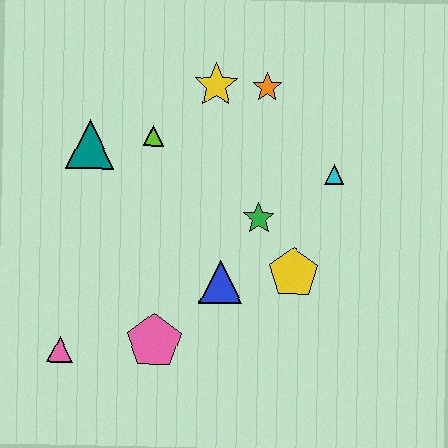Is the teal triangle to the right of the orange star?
No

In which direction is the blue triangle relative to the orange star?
The blue triangle is below the orange star.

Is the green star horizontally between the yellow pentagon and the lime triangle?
Yes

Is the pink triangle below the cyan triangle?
Yes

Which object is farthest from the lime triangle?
The pink triangle is farthest from the lime triangle.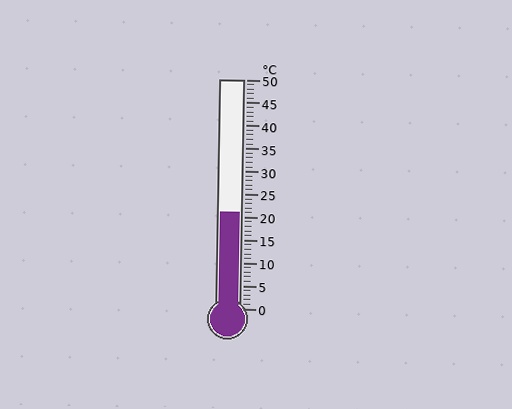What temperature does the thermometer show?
The thermometer shows approximately 21°C.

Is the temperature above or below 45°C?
The temperature is below 45°C.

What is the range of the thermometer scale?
The thermometer scale ranges from 0°C to 50°C.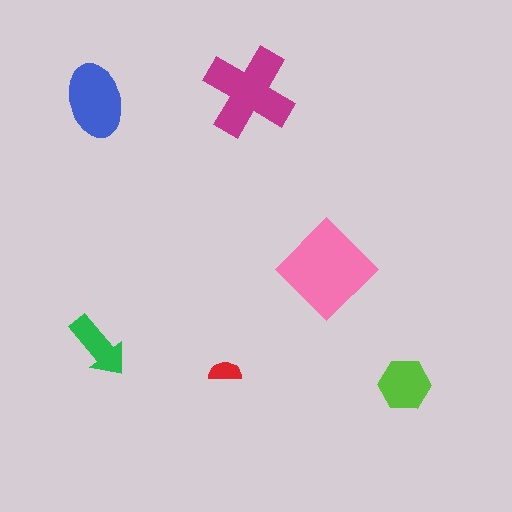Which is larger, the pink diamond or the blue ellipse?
The pink diamond.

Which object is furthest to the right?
The lime hexagon is rightmost.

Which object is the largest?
The pink diamond.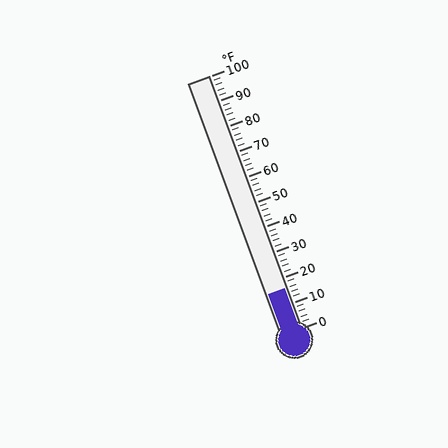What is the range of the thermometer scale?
The thermometer scale ranges from 0°F to 100°F.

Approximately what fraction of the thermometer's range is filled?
The thermometer is filled to approximately 15% of its range.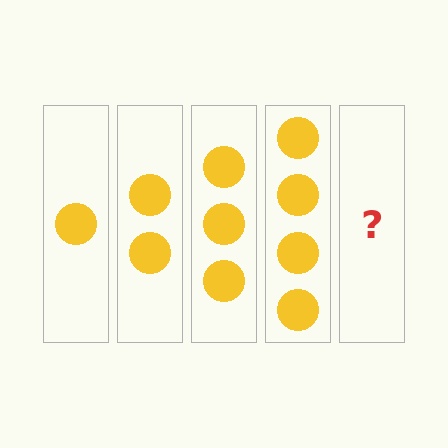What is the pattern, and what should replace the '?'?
The pattern is that each step adds one more circle. The '?' should be 5 circles.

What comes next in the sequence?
The next element should be 5 circles.